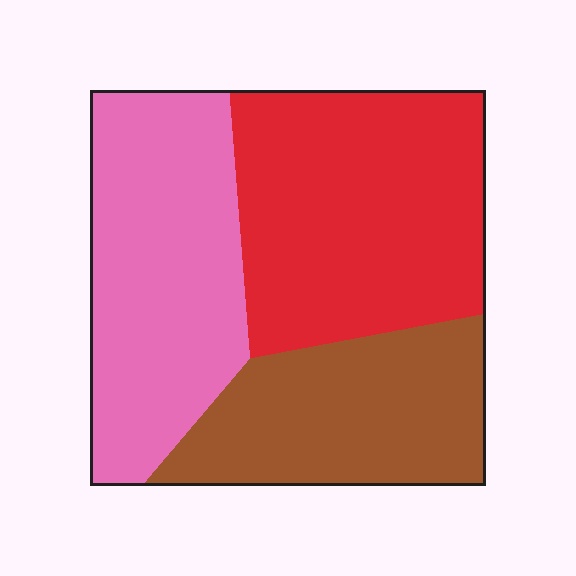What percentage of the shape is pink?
Pink takes up about one third (1/3) of the shape.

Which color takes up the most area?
Red, at roughly 40%.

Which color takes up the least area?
Brown, at roughly 25%.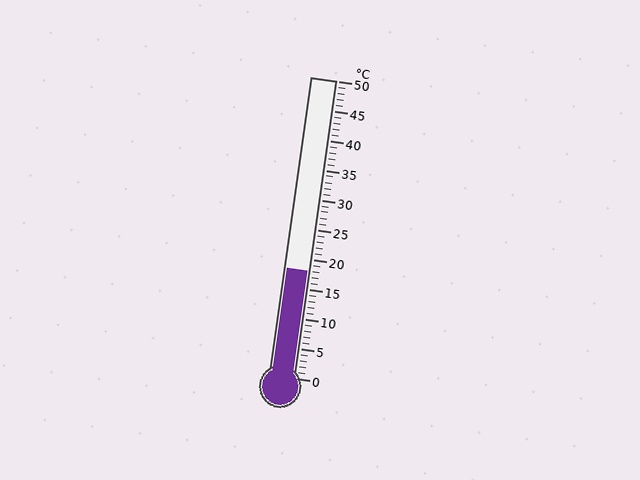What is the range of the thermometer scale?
The thermometer scale ranges from 0°C to 50°C.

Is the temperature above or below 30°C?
The temperature is below 30°C.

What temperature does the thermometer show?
The thermometer shows approximately 18°C.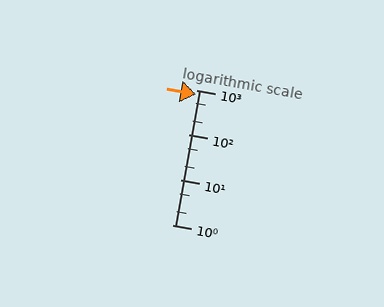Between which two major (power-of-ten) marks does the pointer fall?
The pointer is between 100 and 1000.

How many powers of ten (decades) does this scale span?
The scale spans 3 decades, from 1 to 1000.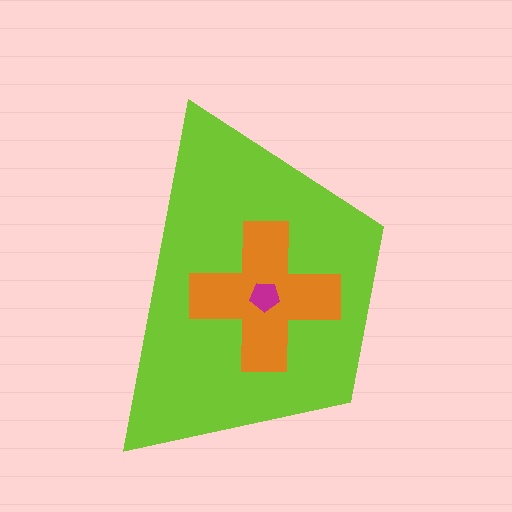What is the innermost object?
The magenta pentagon.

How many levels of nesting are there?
3.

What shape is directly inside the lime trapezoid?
The orange cross.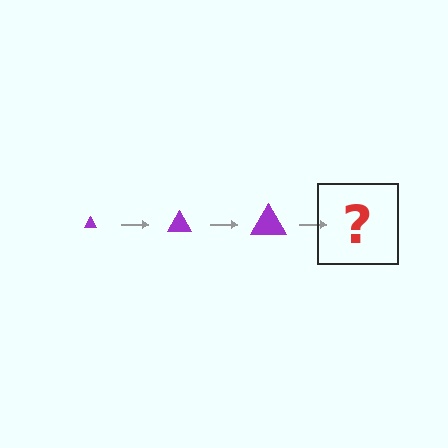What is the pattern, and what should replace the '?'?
The pattern is that the triangle gets progressively larger each step. The '?' should be a purple triangle, larger than the previous one.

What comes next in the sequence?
The next element should be a purple triangle, larger than the previous one.